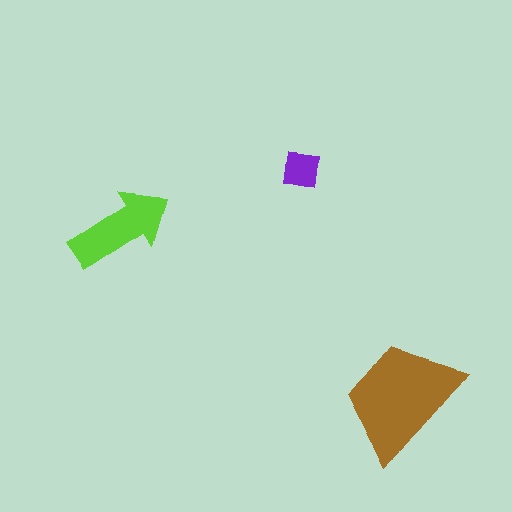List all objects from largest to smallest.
The brown trapezoid, the lime arrow, the purple square.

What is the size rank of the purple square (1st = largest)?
3rd.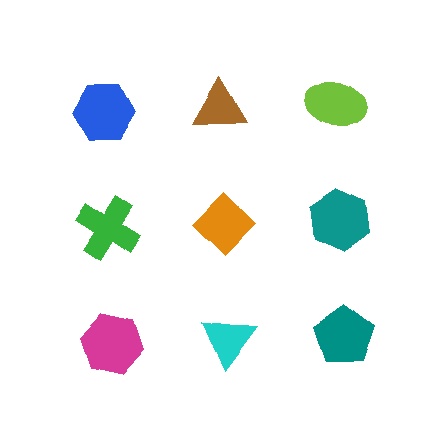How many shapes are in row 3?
3 shapes.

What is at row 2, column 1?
A green cross.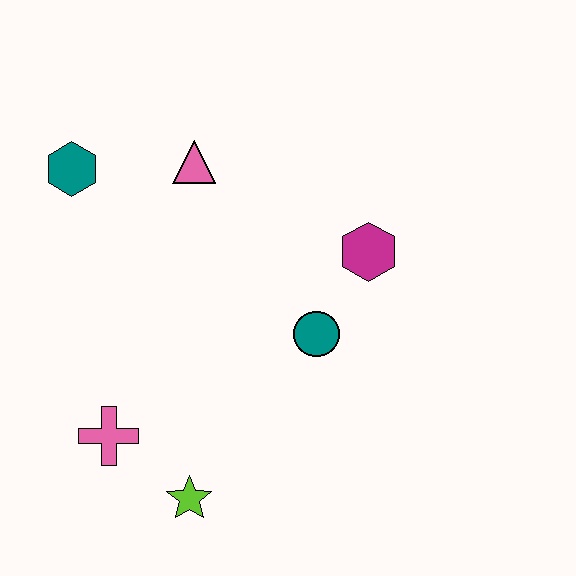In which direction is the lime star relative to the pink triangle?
The lime star is below the pink triangle.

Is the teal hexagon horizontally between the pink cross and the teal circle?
No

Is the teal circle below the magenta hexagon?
Yes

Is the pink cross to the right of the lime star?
No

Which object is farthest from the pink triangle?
The lime star is farthest from the pink triangle.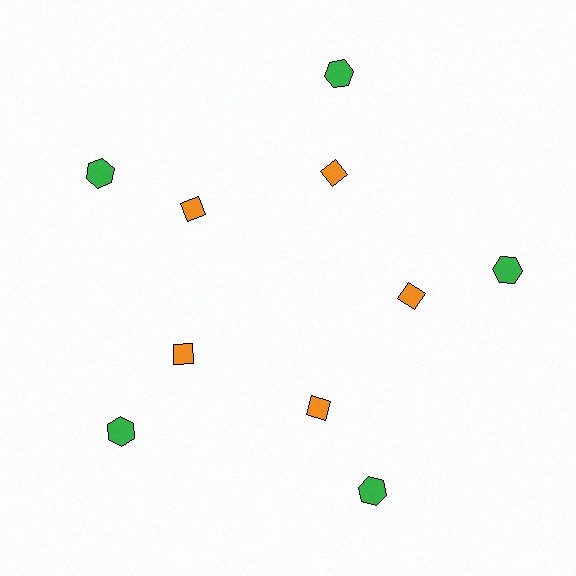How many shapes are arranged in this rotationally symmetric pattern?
There are 10 shapes, arranged in 5 groups of 2.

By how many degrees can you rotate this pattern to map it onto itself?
The pattern maps onto itself every 72 degrees of rotation.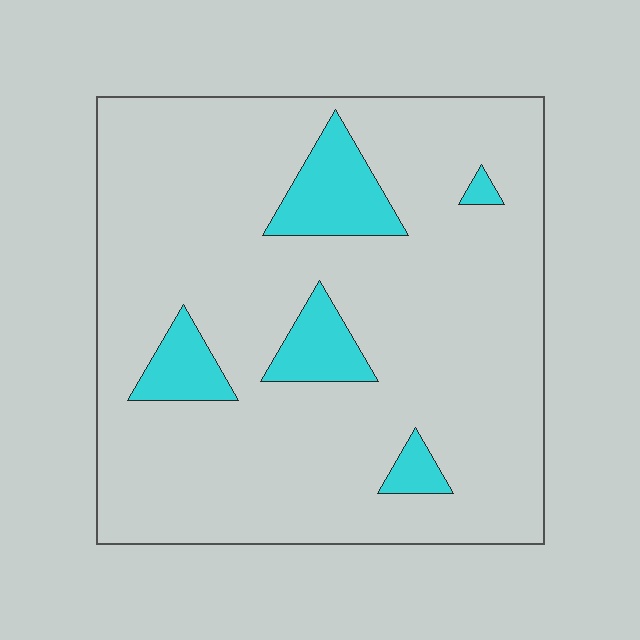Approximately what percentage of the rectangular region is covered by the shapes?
Approximately 10%.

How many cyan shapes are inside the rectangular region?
5.